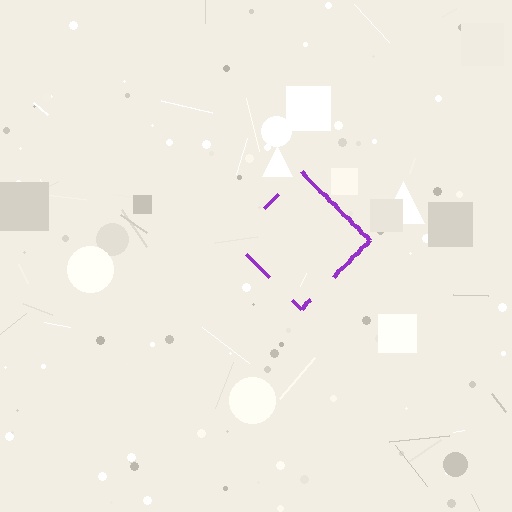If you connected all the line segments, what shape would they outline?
They would outline a diamond.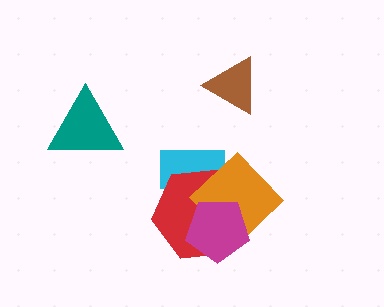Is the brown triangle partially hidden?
No, no other shape covers it.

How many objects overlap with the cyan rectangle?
2 objects overlap with the cyan rectangle.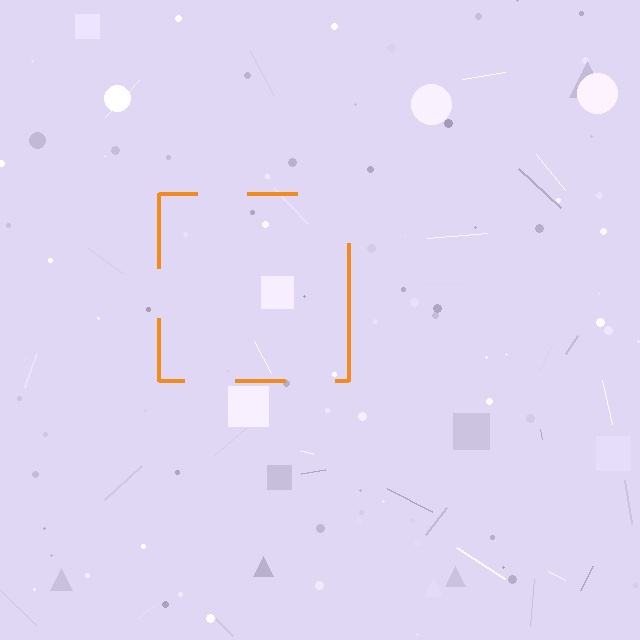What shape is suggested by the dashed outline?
The dashed outline suggests a square.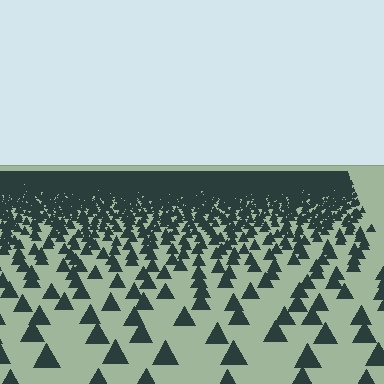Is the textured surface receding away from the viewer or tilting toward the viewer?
The surface is receding away from the viewer. Texture elements get smaller and denser toward the top.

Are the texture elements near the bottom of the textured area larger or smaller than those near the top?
Larger. Near the bottom, elements are closer to the viewer and appear at a bigger on-screen size.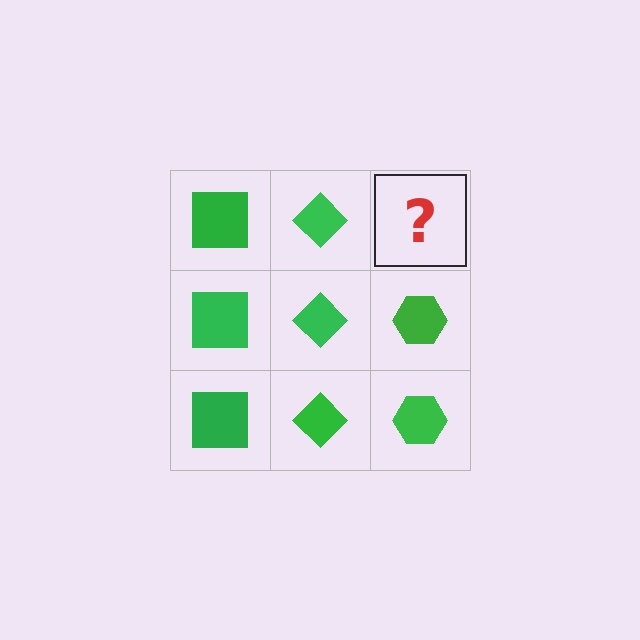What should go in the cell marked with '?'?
The missing cell should contain a green hexagon.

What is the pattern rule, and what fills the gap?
The rule is that each column has a consistent shape. The gap should be filled with a green hexagon.